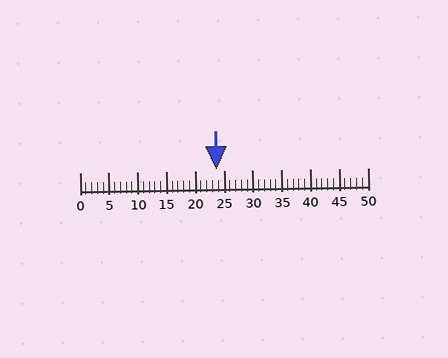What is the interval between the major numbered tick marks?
The major tick marks are spaced 5 units apart.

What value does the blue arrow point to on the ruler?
The blue arrow points to approximately 24.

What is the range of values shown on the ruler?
The ruler shows values from 0 to 50.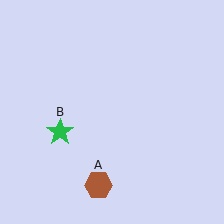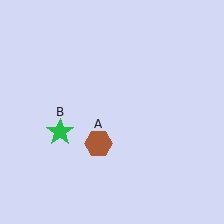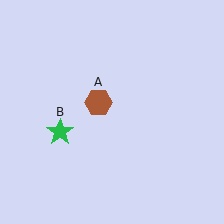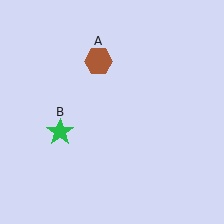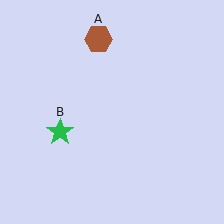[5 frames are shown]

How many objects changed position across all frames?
1 object changed position: brown hexagon (object A).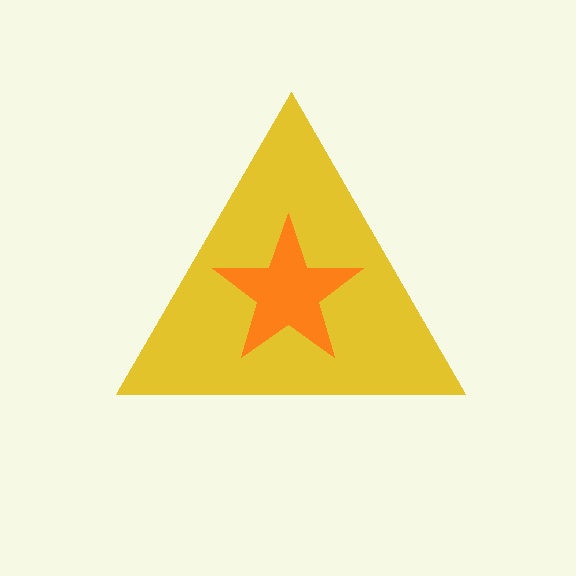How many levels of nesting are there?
2.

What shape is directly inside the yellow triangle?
The orange star.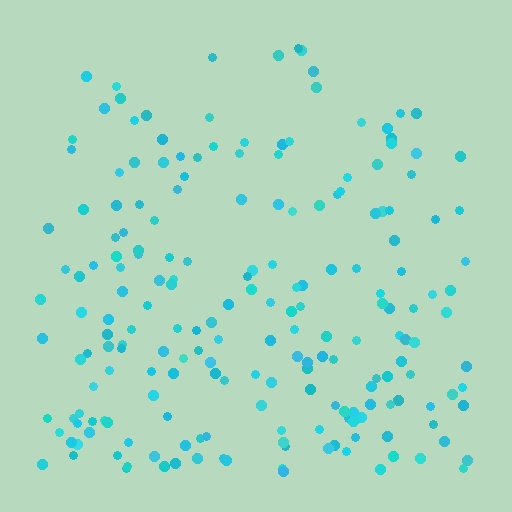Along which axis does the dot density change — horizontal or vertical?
Vertical.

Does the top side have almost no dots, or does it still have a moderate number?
Still a moderate number, just noticeably fewer than the bottom.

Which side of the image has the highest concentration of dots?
The bottom.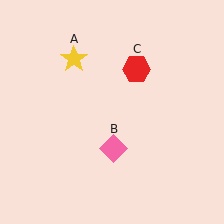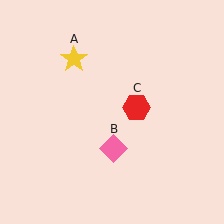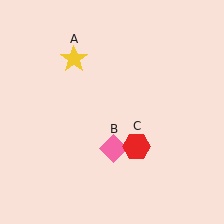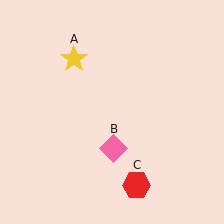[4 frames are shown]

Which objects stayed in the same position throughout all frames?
Yellow star (object A) and pink diamond (object B) remained stationary.